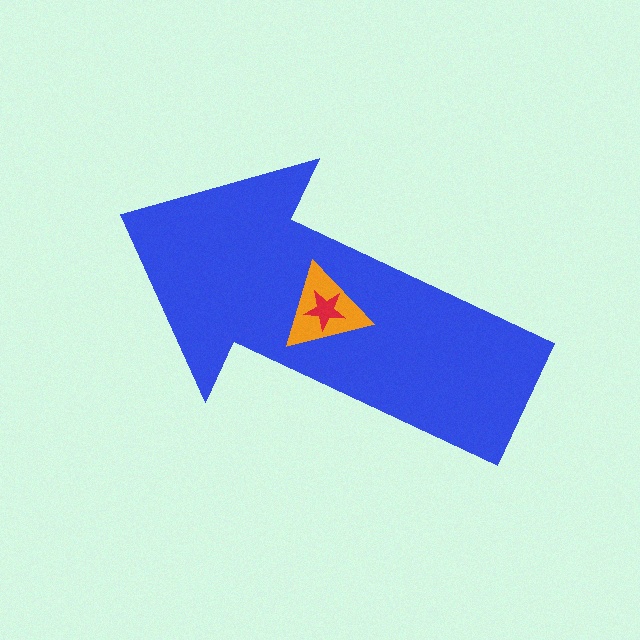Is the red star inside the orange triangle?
Yes.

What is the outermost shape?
The blue arrow.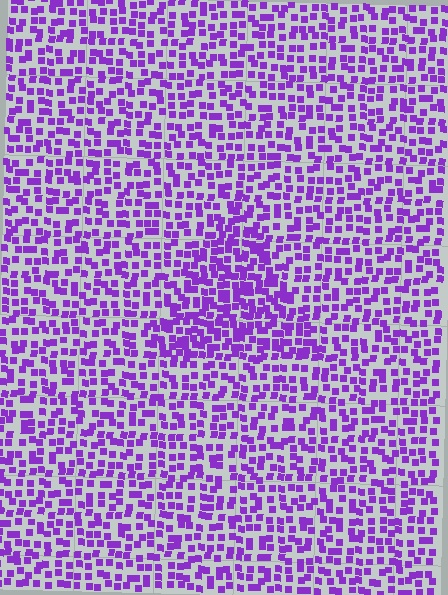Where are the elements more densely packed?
The elements are more densely packed inside the triangle boundary.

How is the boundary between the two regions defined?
The boundary is defined by a change in element density (approximately 1.6x ratio). All elements are the same color, size, and shape.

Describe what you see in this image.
The image contains small purple elements arranged at two different densities. A triangle-shaped region is visible where the elements are more densely packed than the surrounding area.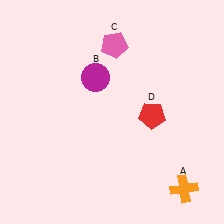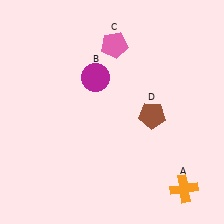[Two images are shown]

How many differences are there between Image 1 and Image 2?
There is 1 difference between the two images.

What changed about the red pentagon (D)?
In Image 1, D is red. In Image 2, it changed to brown.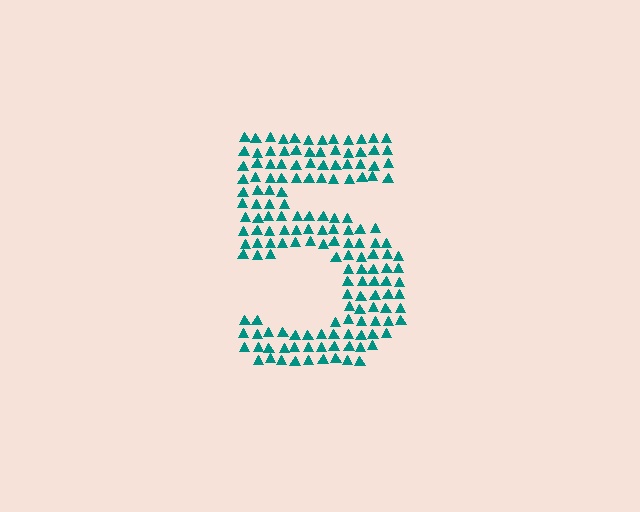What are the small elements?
The small elements are triangles.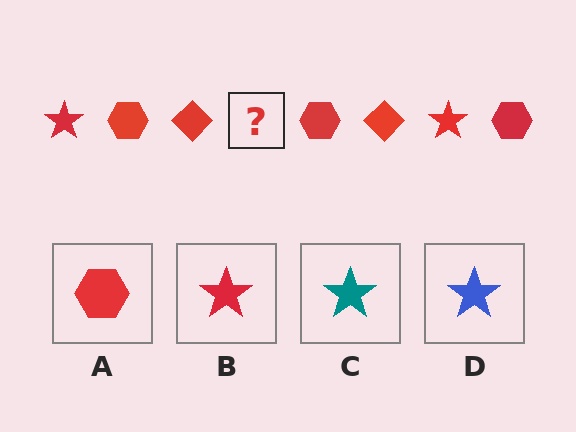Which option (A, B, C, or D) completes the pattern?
B.